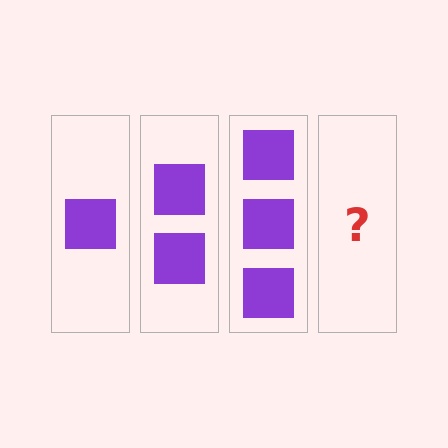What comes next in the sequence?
The next element should be 4 squares.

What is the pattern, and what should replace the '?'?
The pattern is that each step adds one more square. The '?' should be 4 squares.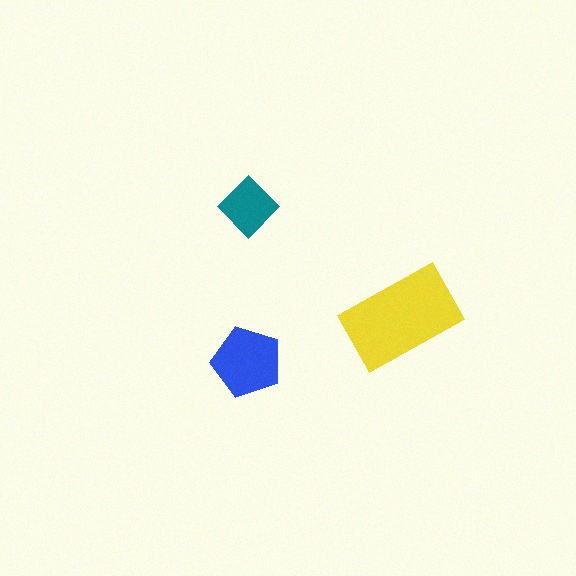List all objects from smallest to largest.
The teal diamond, the blue pentagon, the yellow rectangle.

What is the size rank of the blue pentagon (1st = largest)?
2nd.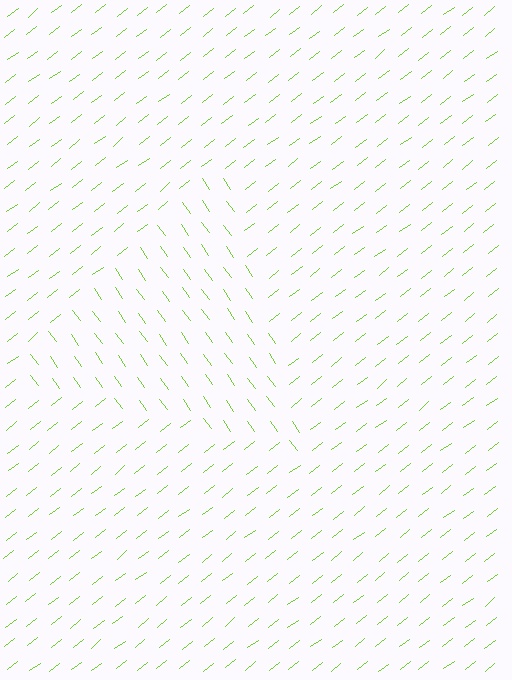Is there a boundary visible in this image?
Yes, there is a texture boundary formed by a change in line orientation.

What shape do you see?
I see a triangle.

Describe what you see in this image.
The image is filled with small lime line segments. A triangle region in the image has lines oriented differently from the surrounding lines, creating a visible texture boundary.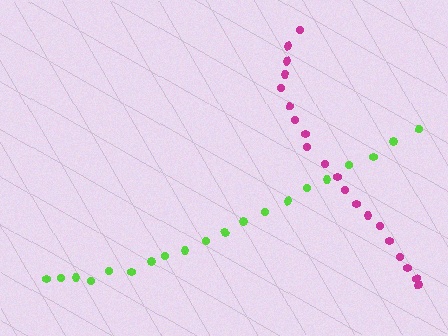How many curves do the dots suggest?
There are 2 distinct paths.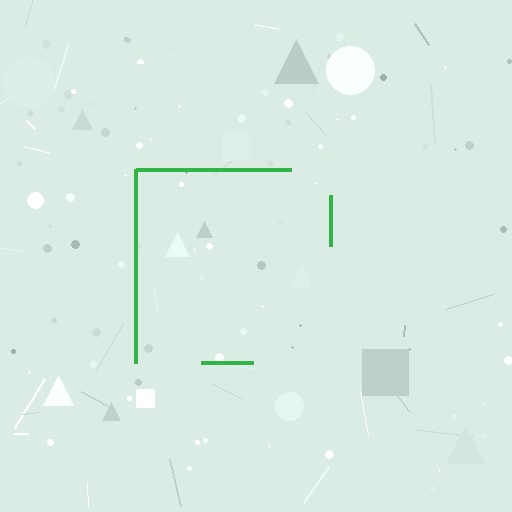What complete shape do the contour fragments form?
The contour fragments form a square.